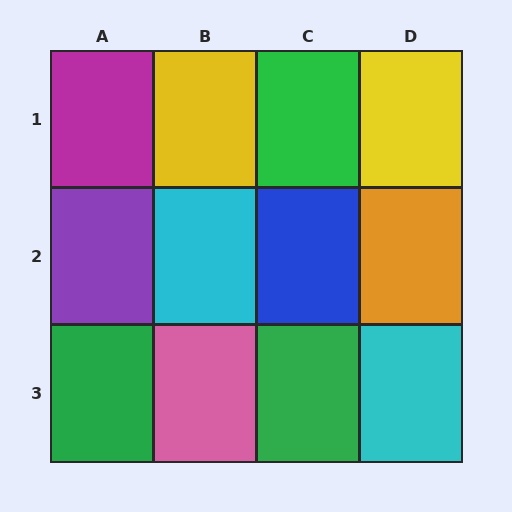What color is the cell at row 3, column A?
Green.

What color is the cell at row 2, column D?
Orange.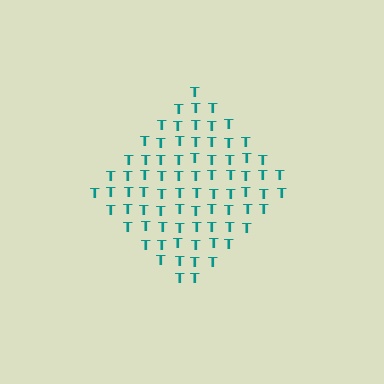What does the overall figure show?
The overall figure shows a diamond.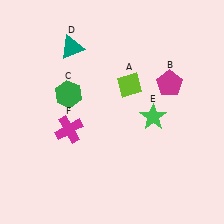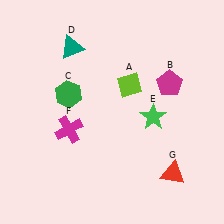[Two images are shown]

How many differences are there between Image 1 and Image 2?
There is 1 difference between the two images.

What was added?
A red triangle (G) was added in Image 2.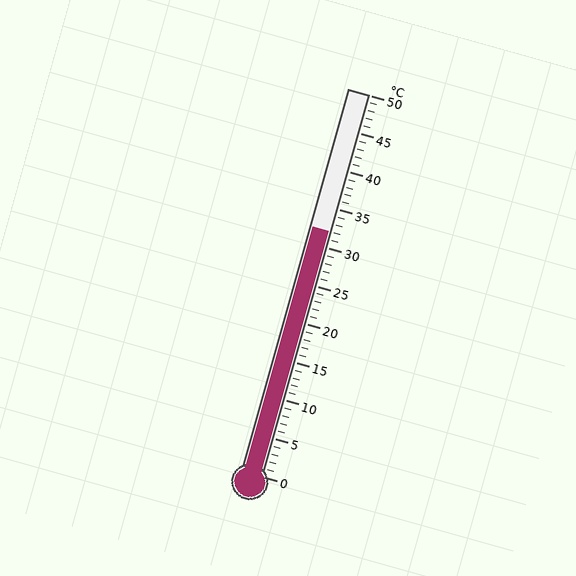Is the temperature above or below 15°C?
The temperature is above 15°C.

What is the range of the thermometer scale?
The thermometer scale ranges from 0°C to 50°C.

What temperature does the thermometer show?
The thermometer shows approximately 32°C.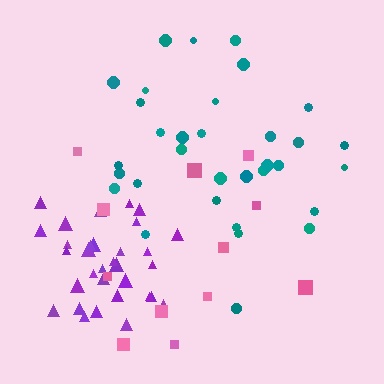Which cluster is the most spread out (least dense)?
Pink.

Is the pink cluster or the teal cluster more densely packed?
Teal.